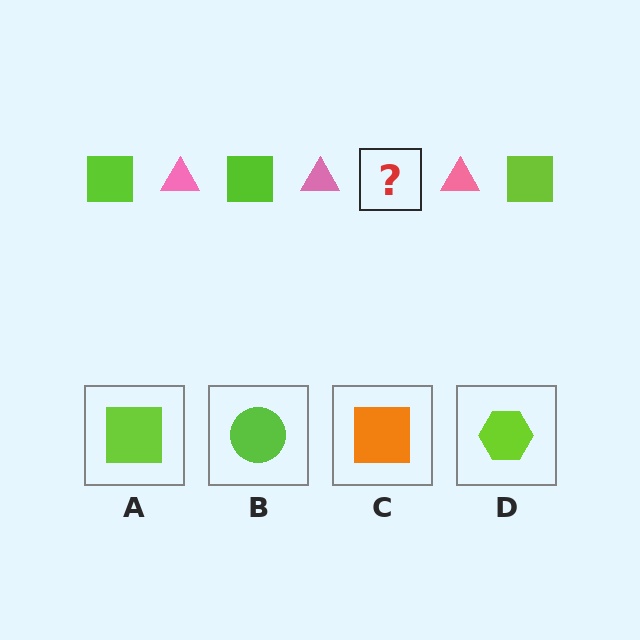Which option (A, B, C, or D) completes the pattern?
A.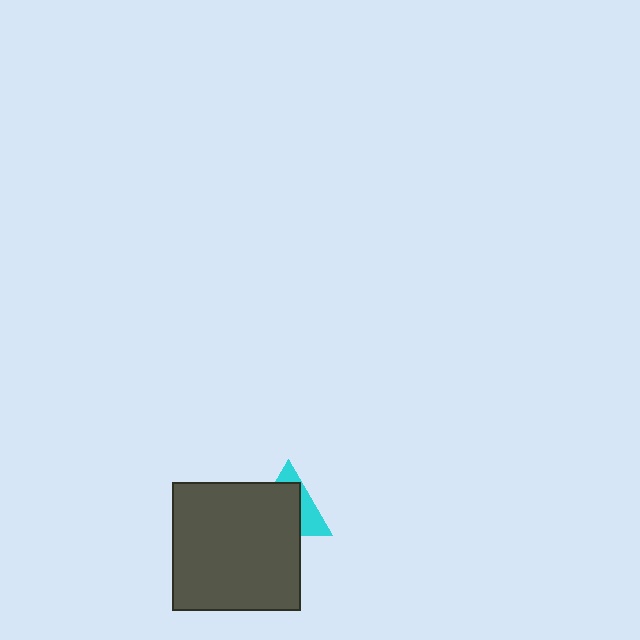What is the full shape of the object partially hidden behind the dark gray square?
The partially hidden object is a cyan triangle.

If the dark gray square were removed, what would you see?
You would see the complete cyan triangle.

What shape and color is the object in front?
The object in front is a dark gray square.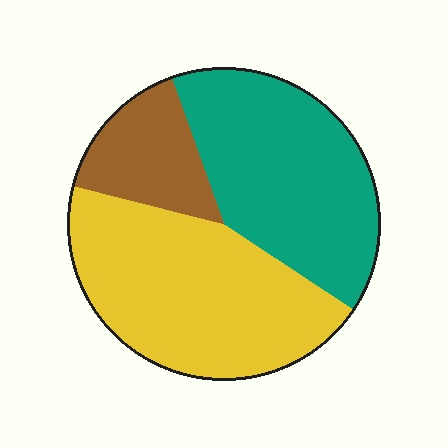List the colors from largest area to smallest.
From largest to smallest: yellow, teal, brown.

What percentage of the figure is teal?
Teal covers 40% of the figure.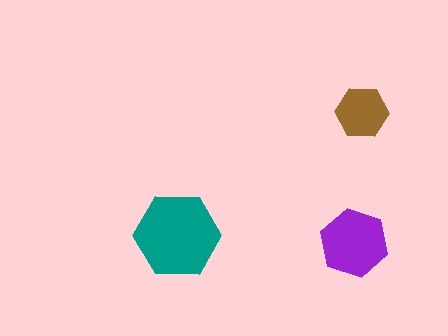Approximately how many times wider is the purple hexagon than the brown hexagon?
About 1.5 times wider.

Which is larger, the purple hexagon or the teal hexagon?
The teal one.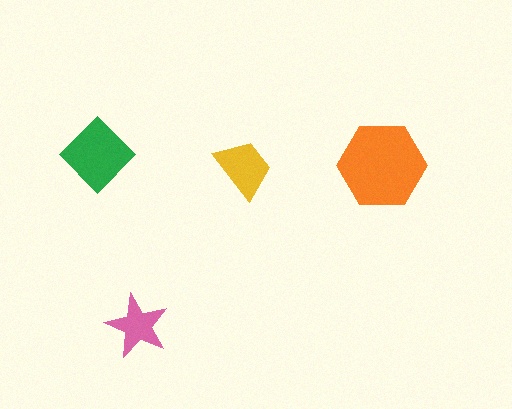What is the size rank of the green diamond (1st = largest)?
2nd.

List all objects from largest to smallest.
The orange hexagon, the green diamond, the yellow trapezoid, the pink star.